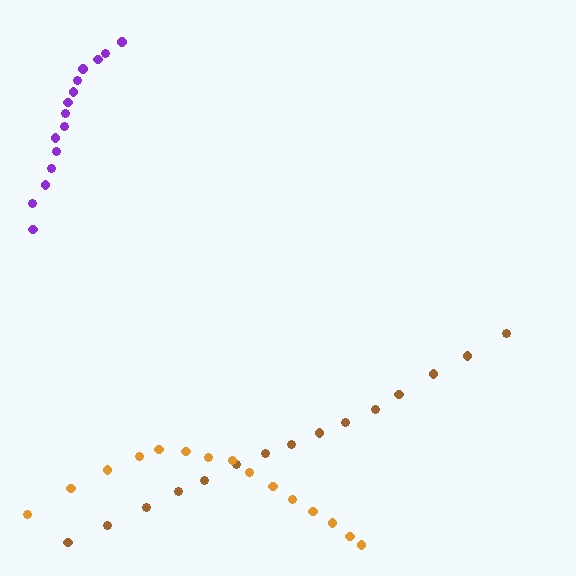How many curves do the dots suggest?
There are 3 distinct paths.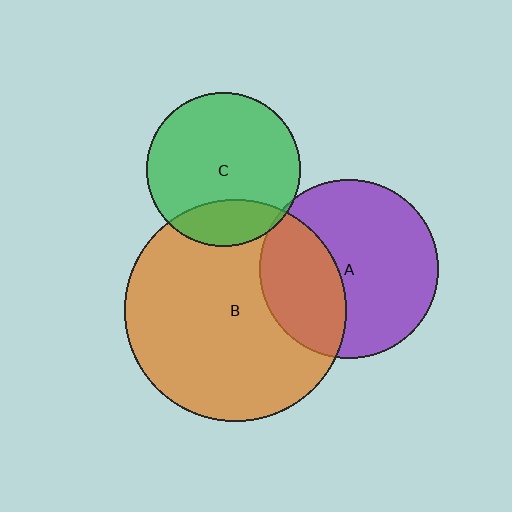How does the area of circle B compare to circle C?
Approximately 2.1 times.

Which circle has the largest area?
Circle B (orange).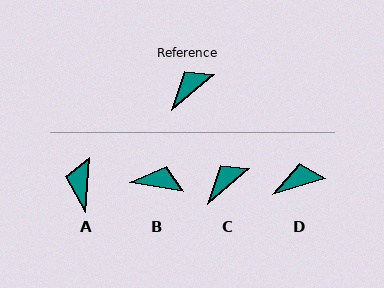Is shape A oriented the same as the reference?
No, it is off by about 46 degrees.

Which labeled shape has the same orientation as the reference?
C.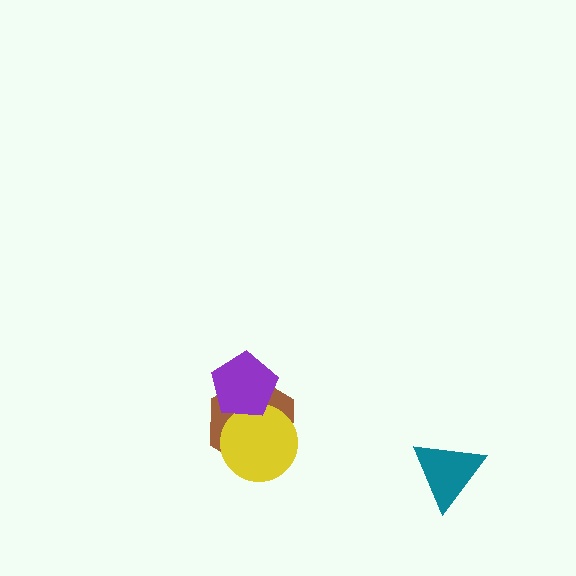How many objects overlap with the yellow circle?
2 objects overlap with the yellow circle.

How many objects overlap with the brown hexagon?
2 objects overlap with the brown hexagon.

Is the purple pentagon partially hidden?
No, no other shape covers it.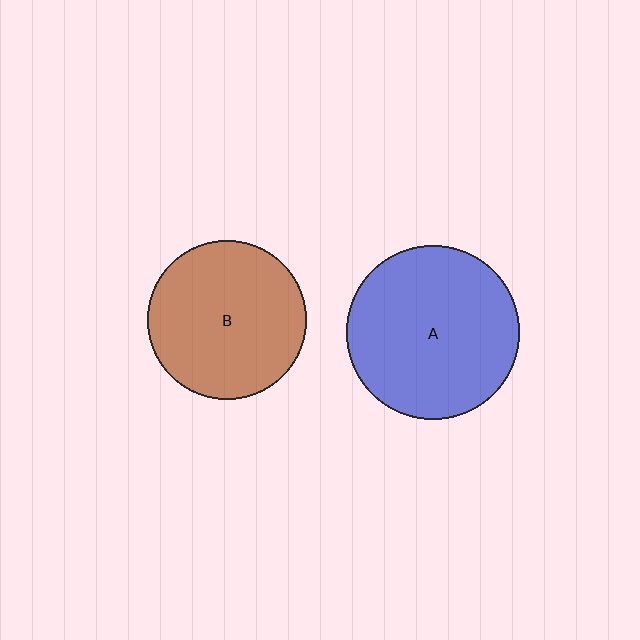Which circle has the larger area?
Circle A (blue).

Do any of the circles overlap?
No, none of the circles overlap.